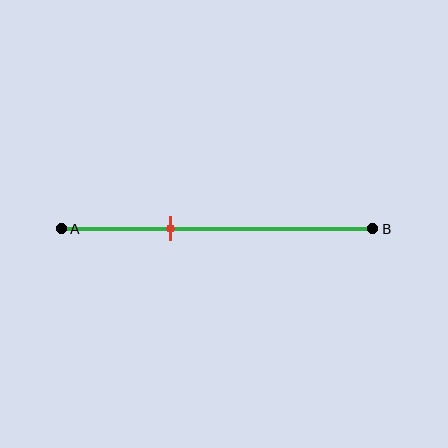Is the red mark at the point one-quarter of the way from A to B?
No, the mark is at about 35% from A, not at the 25% one-quarter point.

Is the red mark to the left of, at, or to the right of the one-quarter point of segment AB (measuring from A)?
The red mark is to the right of the one-quarter point of segment AB.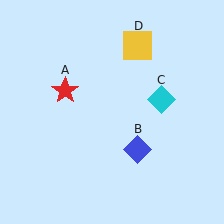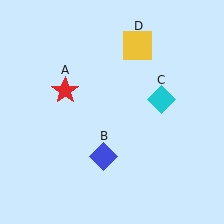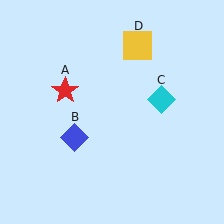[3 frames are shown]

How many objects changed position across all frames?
1 object changed position: blue diamond (object B).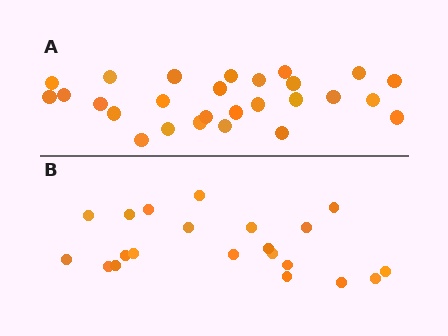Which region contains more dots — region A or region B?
Region A (the top region) has more dots.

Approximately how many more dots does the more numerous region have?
Region A has about 6 more dots than region B.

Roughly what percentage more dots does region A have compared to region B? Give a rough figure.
About 30% more.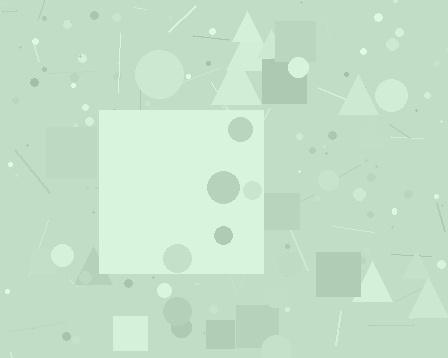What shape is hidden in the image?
A square is hidden in the image.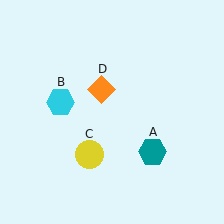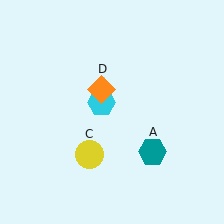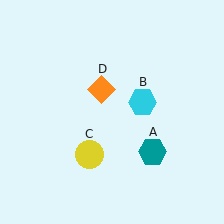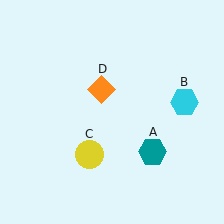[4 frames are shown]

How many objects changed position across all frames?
1 object changed position: cyan hexagon (object B).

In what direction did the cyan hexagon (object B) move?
The cyan hexagon (object B) moved right.